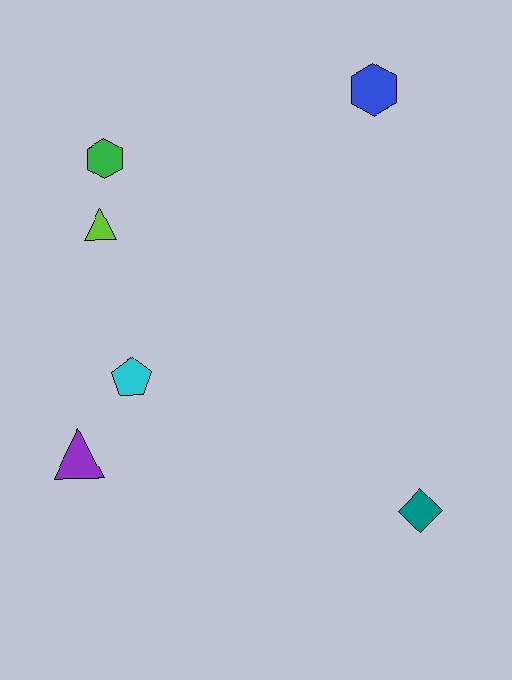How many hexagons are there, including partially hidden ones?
There are 2 hexagons.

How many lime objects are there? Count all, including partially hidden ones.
There is 1 lime object.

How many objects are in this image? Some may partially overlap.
There are 6 objects.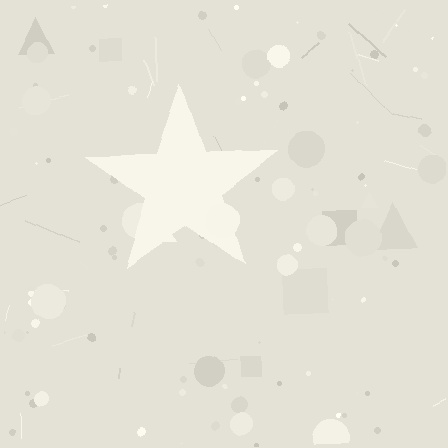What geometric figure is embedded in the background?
A star is embedded in the background.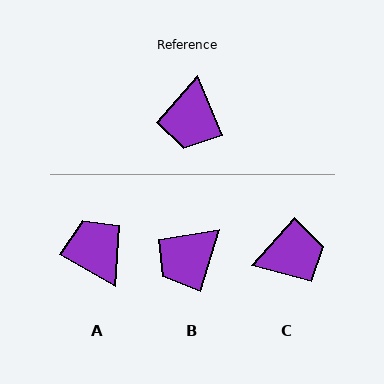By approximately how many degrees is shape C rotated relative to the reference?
Approximately 116 degrees counter-clockwise.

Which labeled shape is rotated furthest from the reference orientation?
A, about 143 degrees away.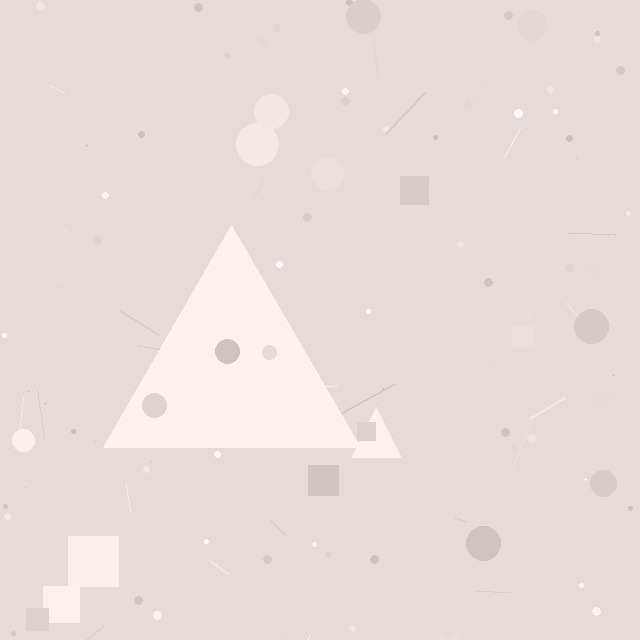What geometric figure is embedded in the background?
A triangle is embedded in the background.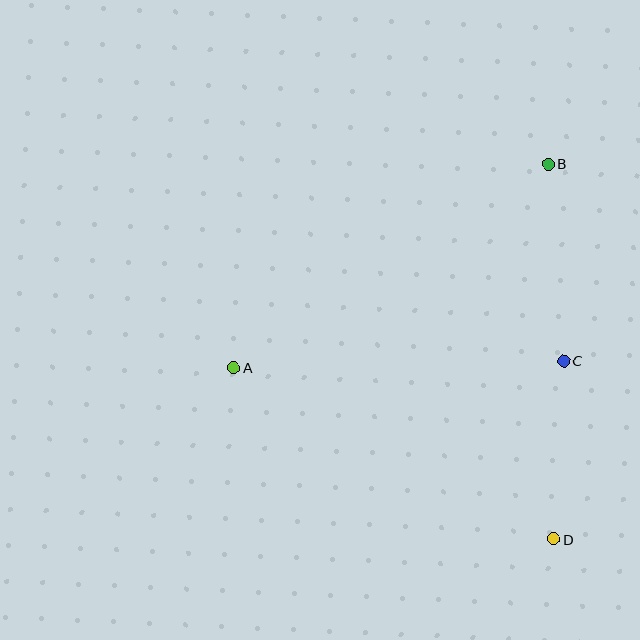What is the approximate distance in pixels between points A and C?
The distance between A and C is approximately 330 pixels.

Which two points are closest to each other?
Points C and D are closest to each other.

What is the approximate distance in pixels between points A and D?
The distance between A and D is approximately 363 pixels.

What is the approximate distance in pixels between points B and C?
The distance between B and C is approximately 197 pixels.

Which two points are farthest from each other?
Points B and D are farthest from each other.